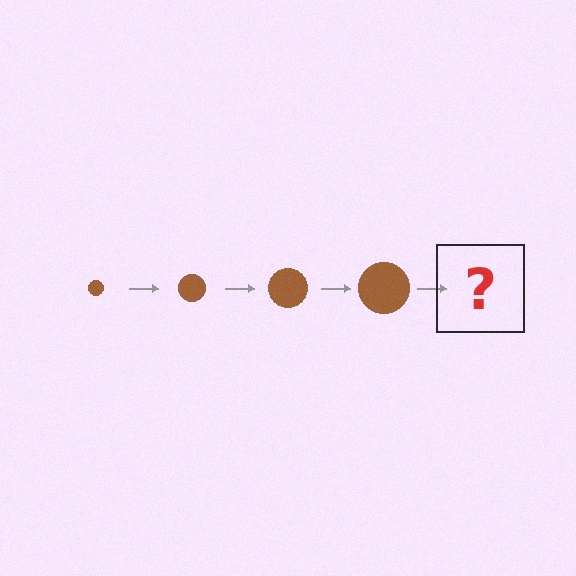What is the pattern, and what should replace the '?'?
The pattern is that the circle gets progressively larger each step. The '?' should be a brown circle, larger than the previous one.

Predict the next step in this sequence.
The next step is a brown circle, larger than the previous one.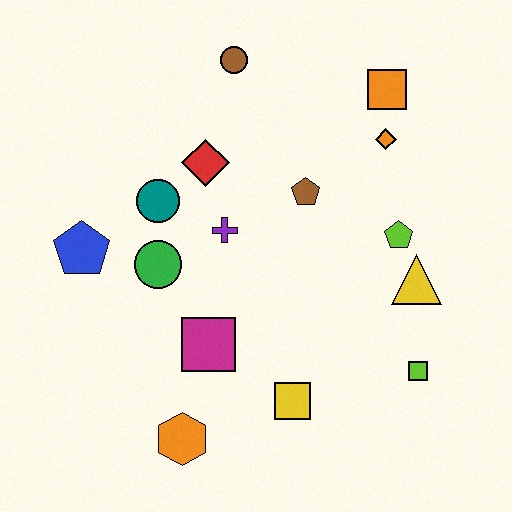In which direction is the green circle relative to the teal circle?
The green circle is below the teal circle.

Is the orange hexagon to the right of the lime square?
No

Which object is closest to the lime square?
The yellow triangle is closest to the lime square.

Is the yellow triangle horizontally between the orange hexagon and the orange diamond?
No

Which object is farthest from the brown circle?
The orange hexagon is farthest from the brown circle.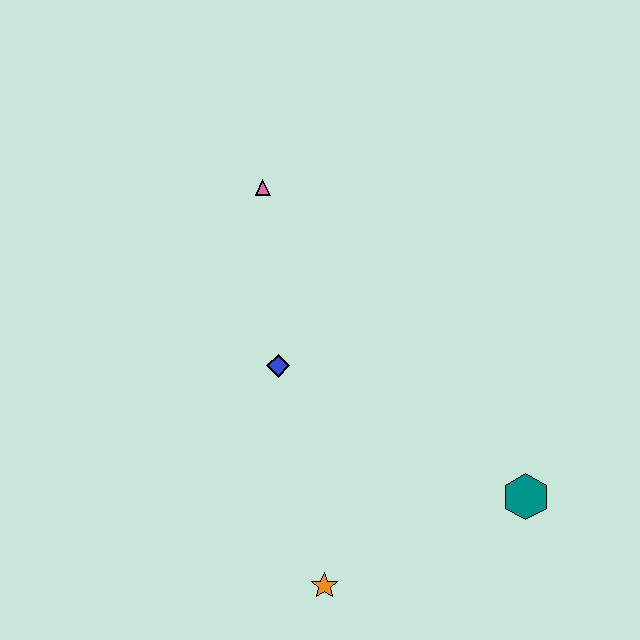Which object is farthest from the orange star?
The pink triangle is farthest from the orange star.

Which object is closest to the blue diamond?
The pink triangle is closest to the blue diamond.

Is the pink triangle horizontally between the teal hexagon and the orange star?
No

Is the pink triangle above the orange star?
Yes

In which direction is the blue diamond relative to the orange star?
The blue diamond is above the orange star.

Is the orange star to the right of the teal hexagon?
No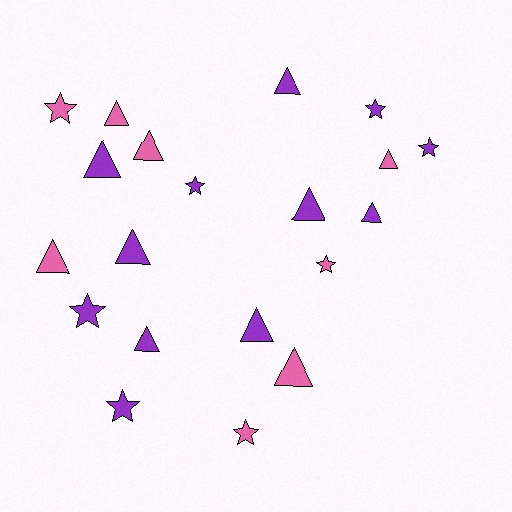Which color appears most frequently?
Purple, with 12 objects.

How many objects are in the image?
There are 20 objects.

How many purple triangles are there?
There are 7 purple triangles.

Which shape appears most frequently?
Triangle, with 12 objects.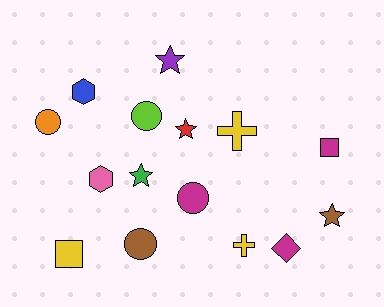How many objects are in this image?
There are 15 objects.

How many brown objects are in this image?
There are 2 brown objects.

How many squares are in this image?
There are 2 squares.